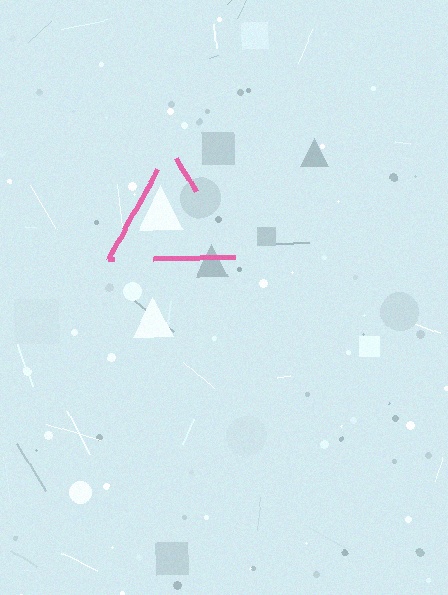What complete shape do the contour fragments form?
The contour fragments form a triangle.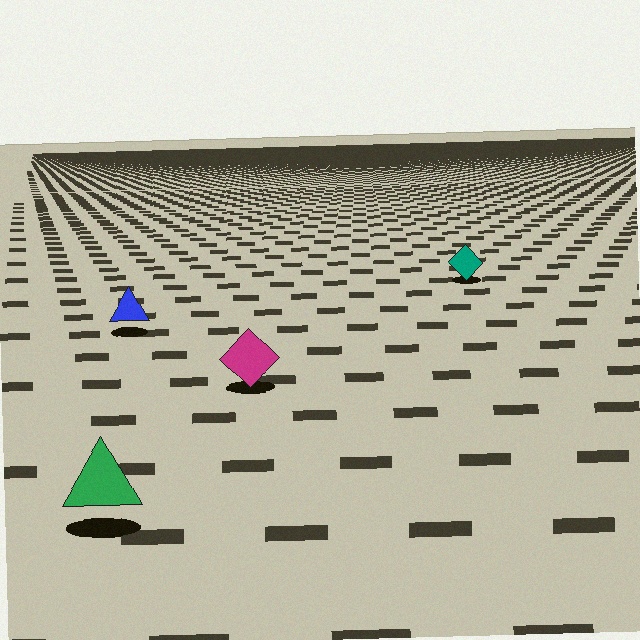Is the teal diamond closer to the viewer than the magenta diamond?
No. The magenta diamond is closer — you can tell from the texture gradient: the ground texture is coarser near it.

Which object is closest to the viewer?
The green triangle is closest. The texture marks near it are larger and more spread out.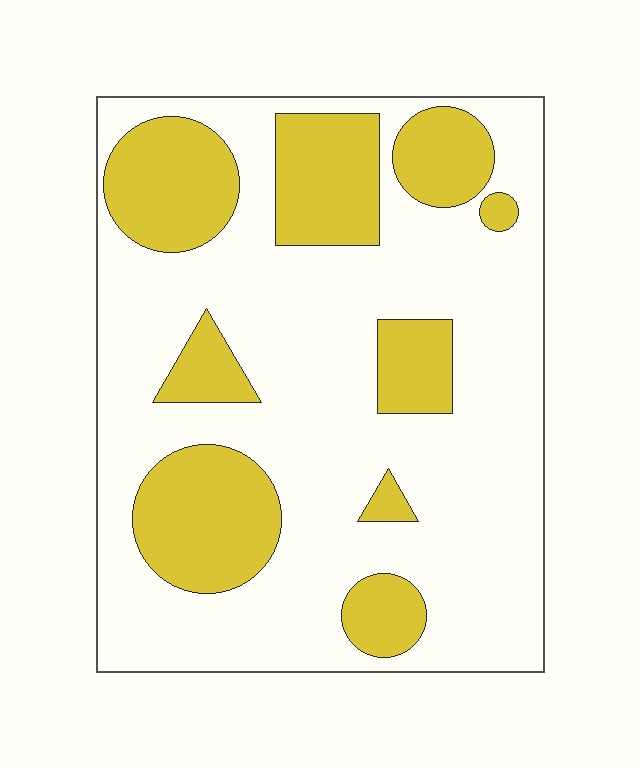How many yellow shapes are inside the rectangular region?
9.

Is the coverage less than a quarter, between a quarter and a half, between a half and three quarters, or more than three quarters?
Between a quarter and a half.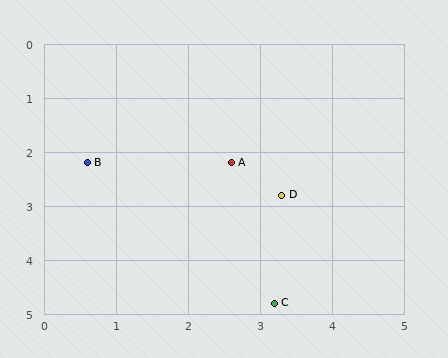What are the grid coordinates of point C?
Point C is at approximately (3.2, 4.8).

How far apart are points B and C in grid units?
Points B and C are about 3.7 grid units apart.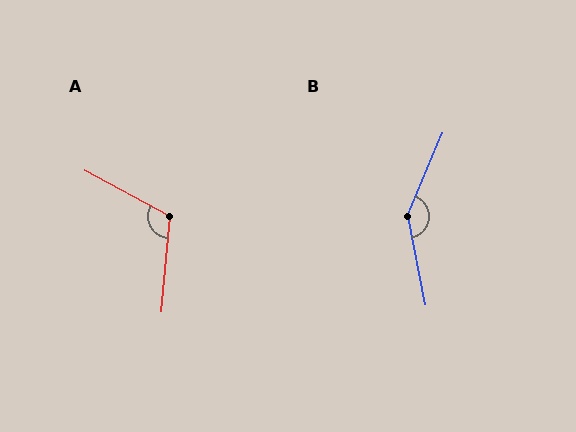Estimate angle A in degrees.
Approximately 113 degrees.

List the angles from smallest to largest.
A (113°), B (145°).